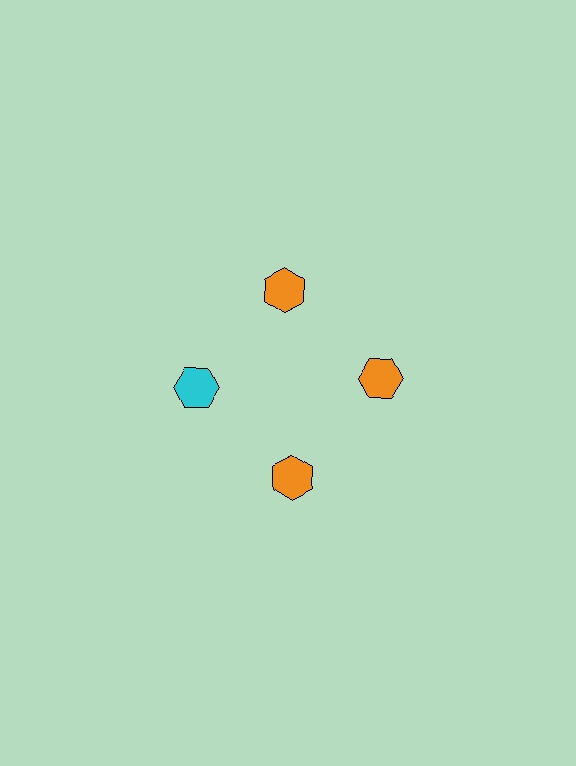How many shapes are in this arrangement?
There are 4 shapes arranged in a ring pattern.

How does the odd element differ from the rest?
It has a different color: cyan instead of orange.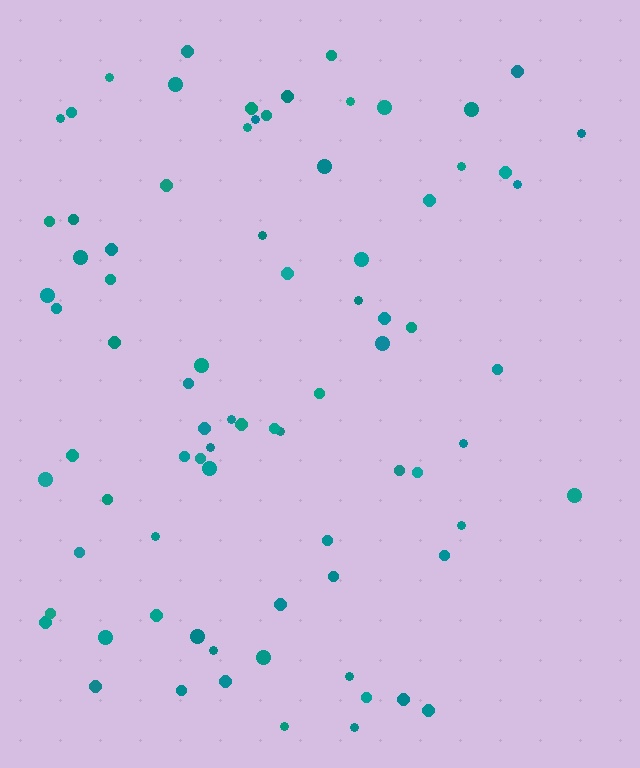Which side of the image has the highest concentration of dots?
The left.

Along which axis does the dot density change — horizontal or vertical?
Horizontal.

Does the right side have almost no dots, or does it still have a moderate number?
Still a moderate number, just noticeably fewer than the left.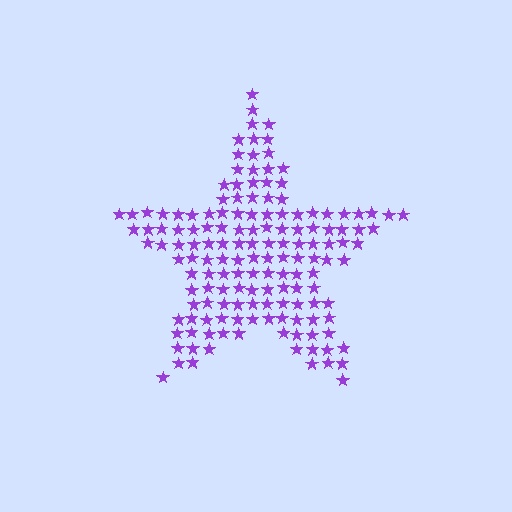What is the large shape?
The large shape is a star.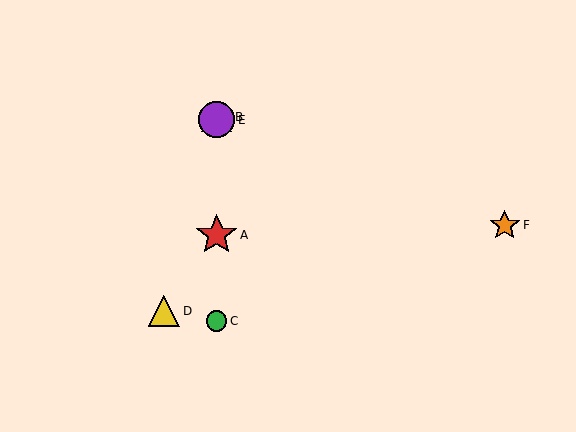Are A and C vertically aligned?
Yes, both are at x≈217.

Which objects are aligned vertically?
Objects A, B, C, E are aligned vertically.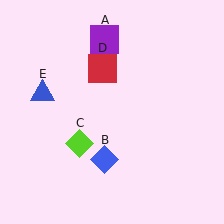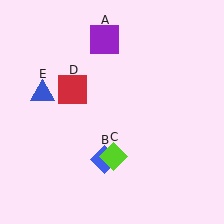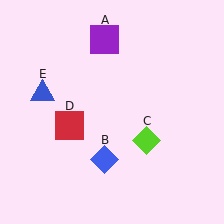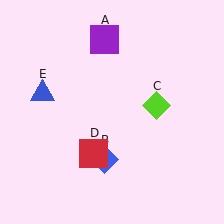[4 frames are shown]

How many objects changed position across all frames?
2 objects changed position: lime diamond (object C), red square (object D).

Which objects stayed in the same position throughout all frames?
Purple square (object A) and blue diamond (object B) and blue triangle (object E) remained stationary.